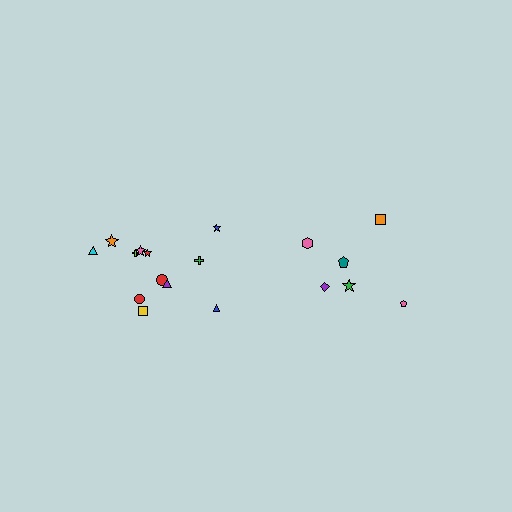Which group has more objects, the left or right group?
The left group.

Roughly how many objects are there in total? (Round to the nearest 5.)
Roughly 20 objects in total.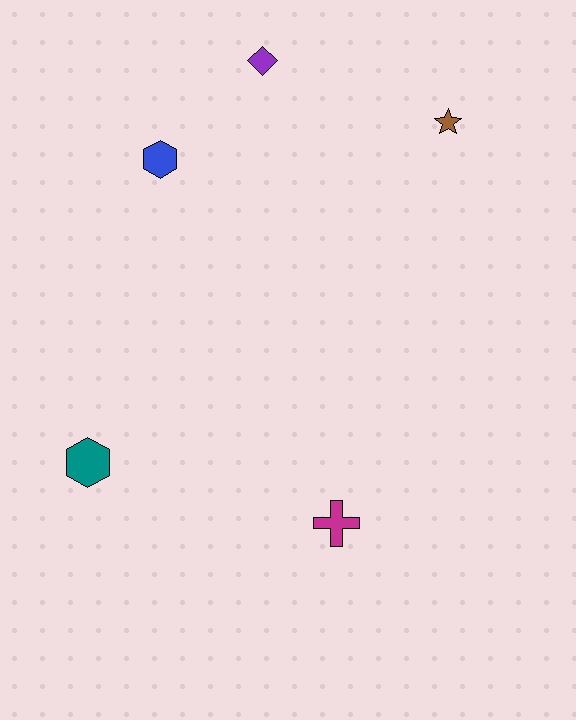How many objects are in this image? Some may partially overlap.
There are 5 objects.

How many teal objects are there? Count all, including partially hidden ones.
There is 1 teal object.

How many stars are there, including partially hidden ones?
There is 1 star.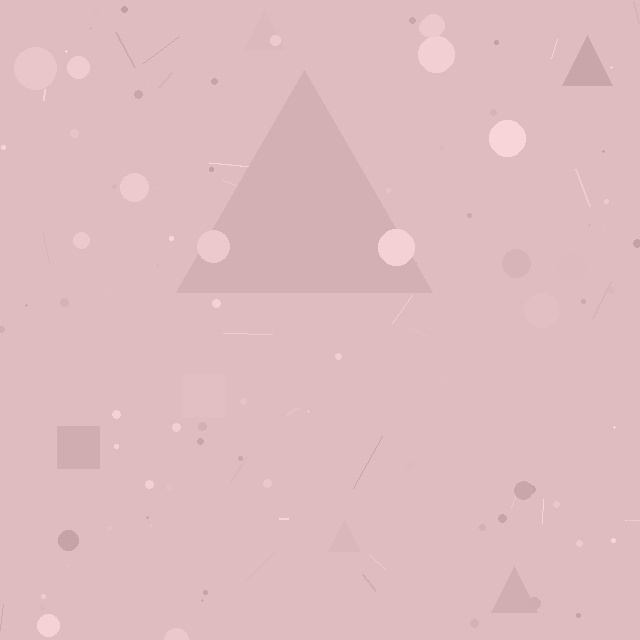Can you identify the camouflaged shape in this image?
The camouflaged shape is a triangle.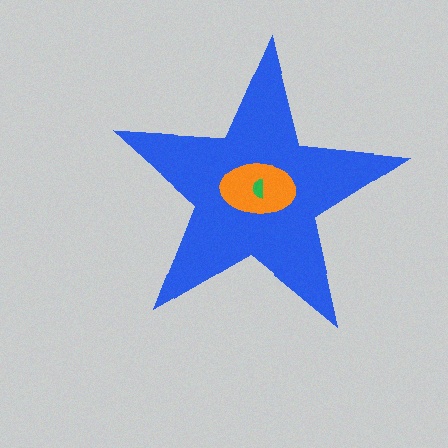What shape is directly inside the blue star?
The orange ellipse.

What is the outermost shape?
The blue star.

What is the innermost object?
The green semicircle.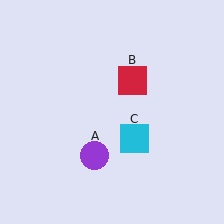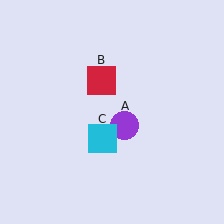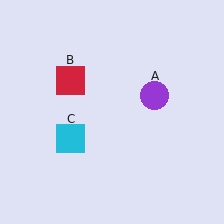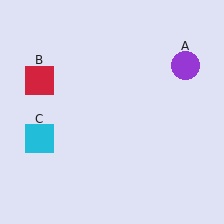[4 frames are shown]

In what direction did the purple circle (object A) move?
The purple circle (object A) moved up and to the right.